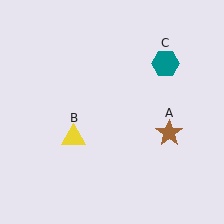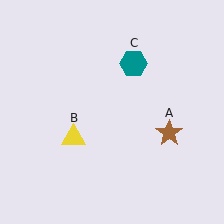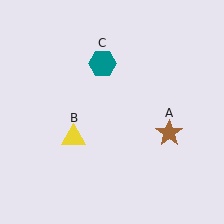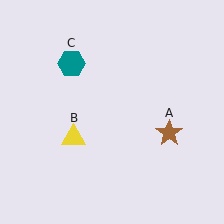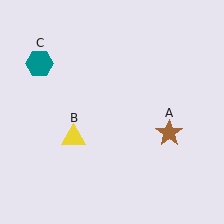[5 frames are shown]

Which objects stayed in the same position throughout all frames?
Brown star (object A) and yellow triangle (object B) remained stationary.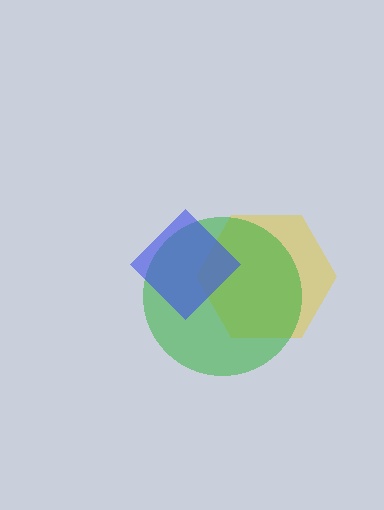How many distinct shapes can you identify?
There are 3 distinct shapes: a yellow hexagon, a green circle, a blue diamond.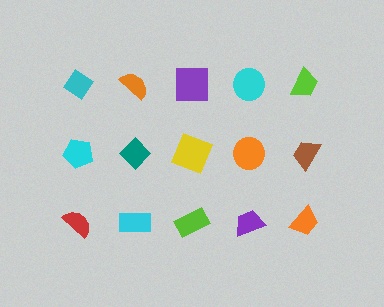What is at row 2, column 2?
A teal diamond.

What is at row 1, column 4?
A cyan circle.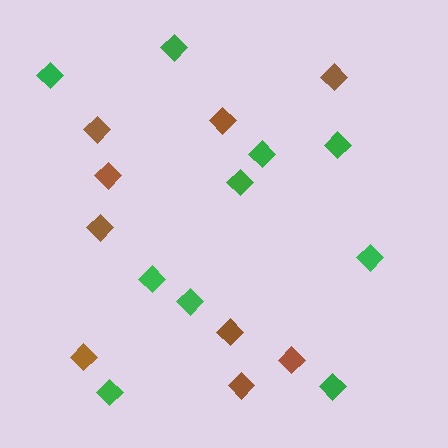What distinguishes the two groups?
There are 2 groups: one group of brown diamonds (9) and one group of green diamonds (10).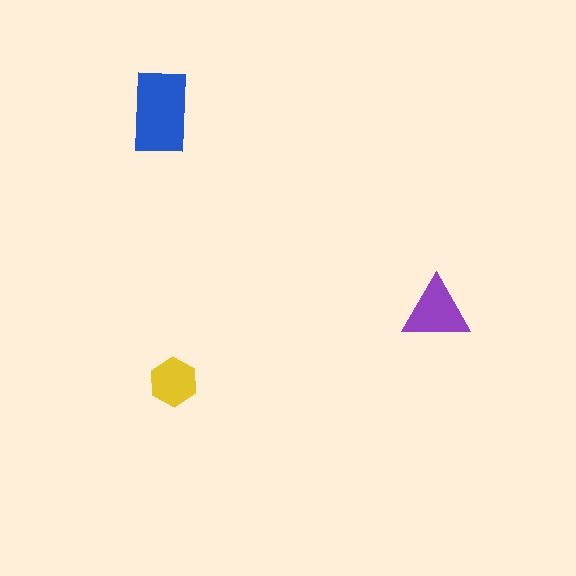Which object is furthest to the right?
The purple triangle is rightmost.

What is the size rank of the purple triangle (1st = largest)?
2nd.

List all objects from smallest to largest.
The yellow hexagon, the purple triangle, the blue rectangle.